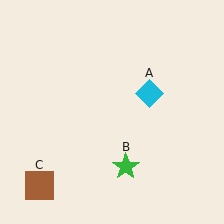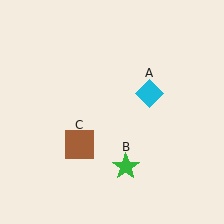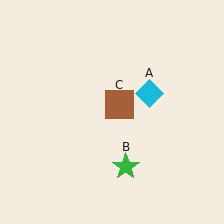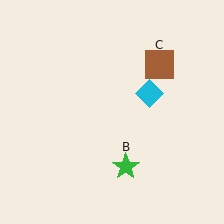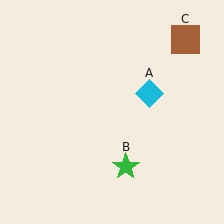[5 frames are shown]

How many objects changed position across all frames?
1 object changed position: brown square (object C).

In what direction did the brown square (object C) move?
The brown square (object C) moved up and to the right.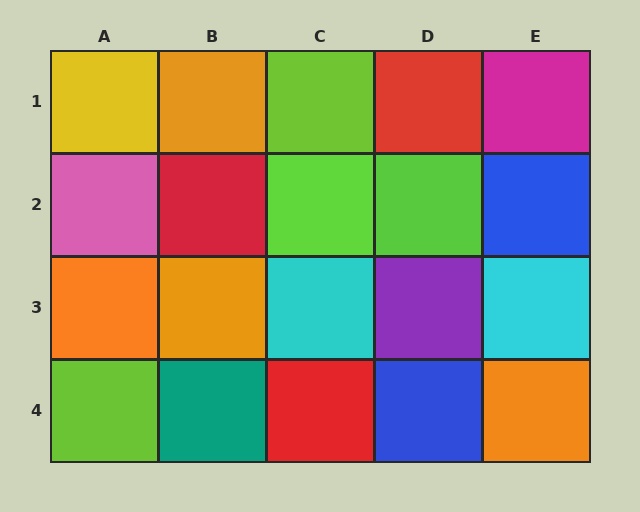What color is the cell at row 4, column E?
Orange.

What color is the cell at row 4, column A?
Lime.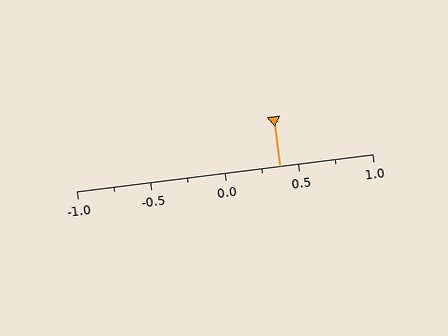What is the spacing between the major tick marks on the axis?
The major ticks are spaced 0.5 apart.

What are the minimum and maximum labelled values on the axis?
The axis runs from -1.0 to 1.0.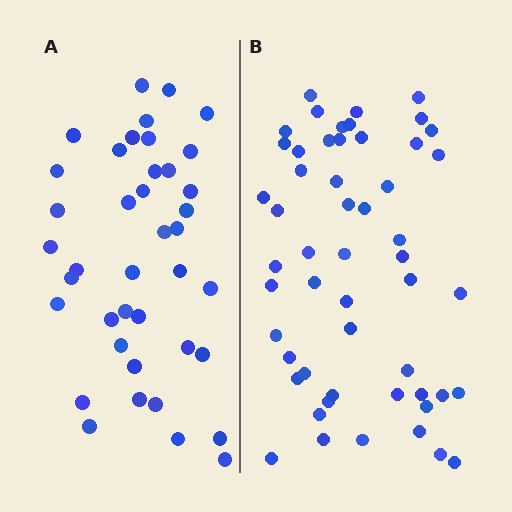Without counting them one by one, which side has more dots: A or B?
Region B (the right region) has more dots.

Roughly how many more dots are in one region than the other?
Region B has approximately 15 more dots than region A.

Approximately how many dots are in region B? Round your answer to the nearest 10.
About 50 dots. (The exact count is 53, which rounds to 50.)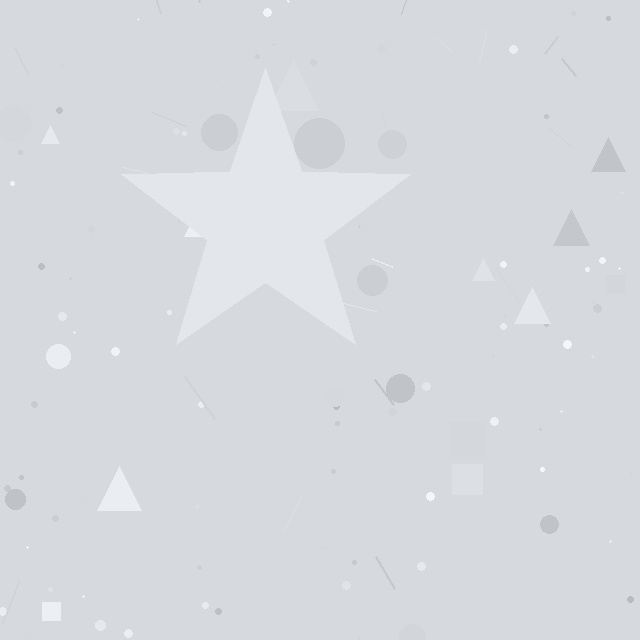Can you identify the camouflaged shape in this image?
The camouflaged shape is a star.